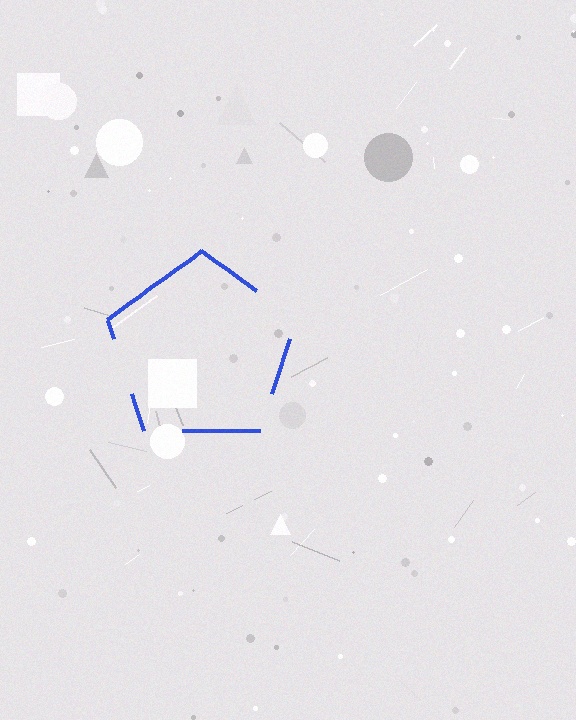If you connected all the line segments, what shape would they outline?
They would outline a pentagon.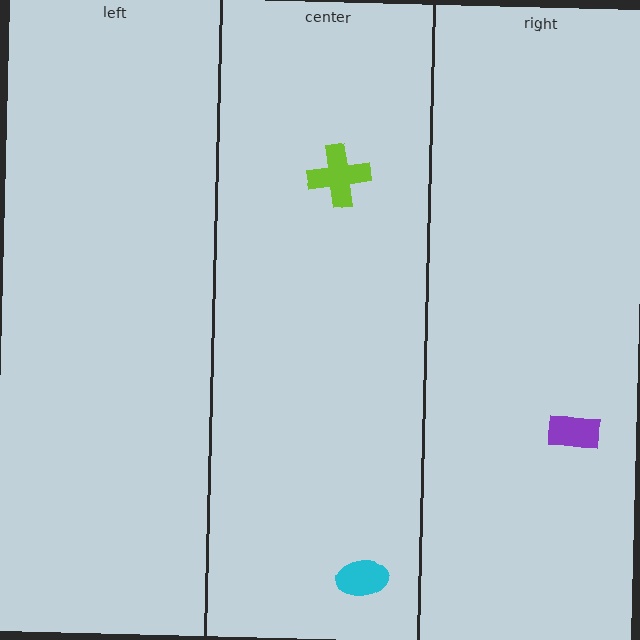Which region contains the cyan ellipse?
The center region.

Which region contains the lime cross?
The center region.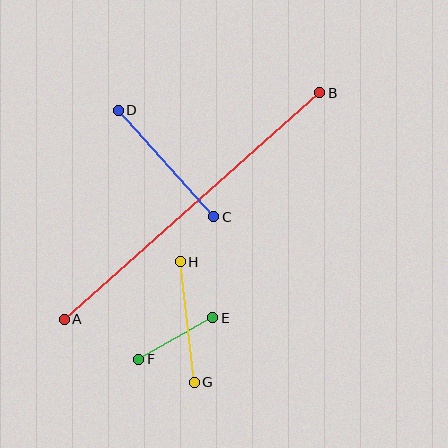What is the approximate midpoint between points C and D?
The midpoint is at approximately (166, 164) pixels.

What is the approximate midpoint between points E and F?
The midpoint is at approximately (176, 338) pixels.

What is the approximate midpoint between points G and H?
The midpoint is at approximately (187, 322) pixels.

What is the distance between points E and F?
The distance is approximately 84 pixels.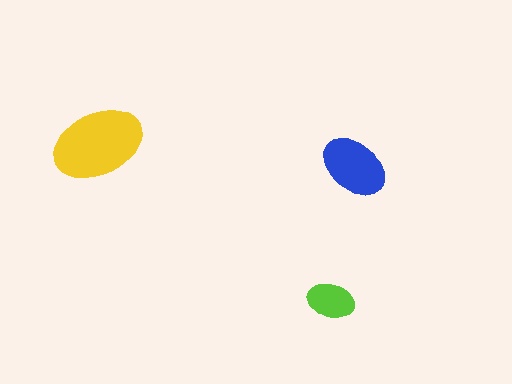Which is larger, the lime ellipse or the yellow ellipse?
The yellow one.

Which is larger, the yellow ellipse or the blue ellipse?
The yellow one.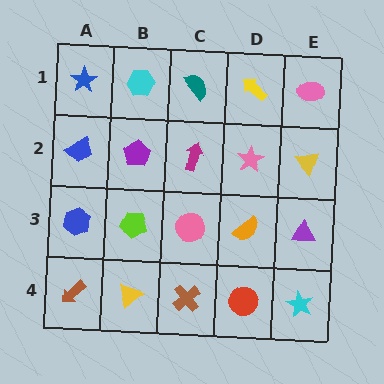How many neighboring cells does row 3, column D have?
4.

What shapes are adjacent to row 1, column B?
A purple pentagon (row 2, column B), a blue star (row 1, column A), a teal semicircle (row 1, column C).